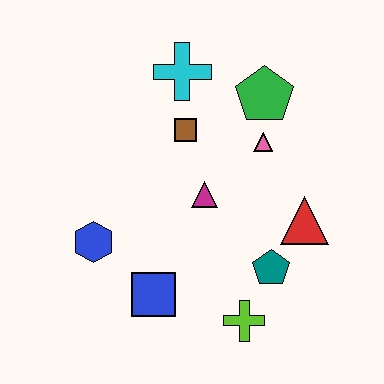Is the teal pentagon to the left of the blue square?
No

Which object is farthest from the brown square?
The lime cross is farthest from the brown square.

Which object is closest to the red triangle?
The teal pentagon is closest to the red triangle.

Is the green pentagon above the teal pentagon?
Yes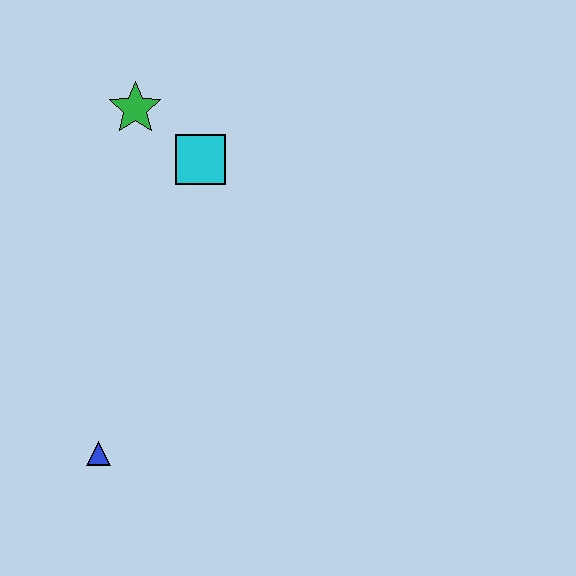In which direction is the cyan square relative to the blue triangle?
The cyan square is above the blue triangle.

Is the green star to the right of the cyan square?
No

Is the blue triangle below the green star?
Yes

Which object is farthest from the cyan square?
The blue triangle is farthest from the cyan square.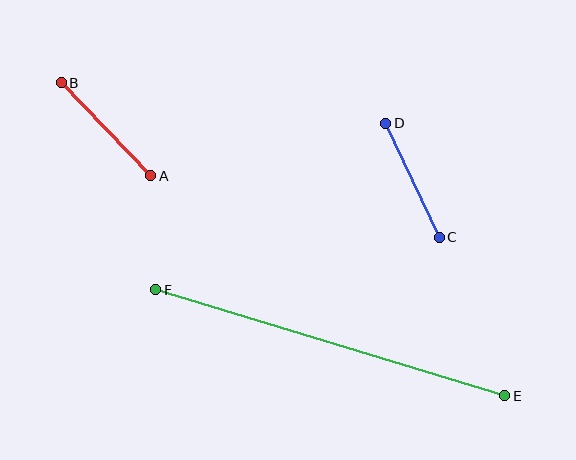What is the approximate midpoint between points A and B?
The midpoint is at approximately (106, 129) pixels.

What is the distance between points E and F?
The distance is approximately 365 pixels.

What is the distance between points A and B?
The distance is approximately 129 pixels.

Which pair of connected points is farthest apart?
Points E and F are farthest apart.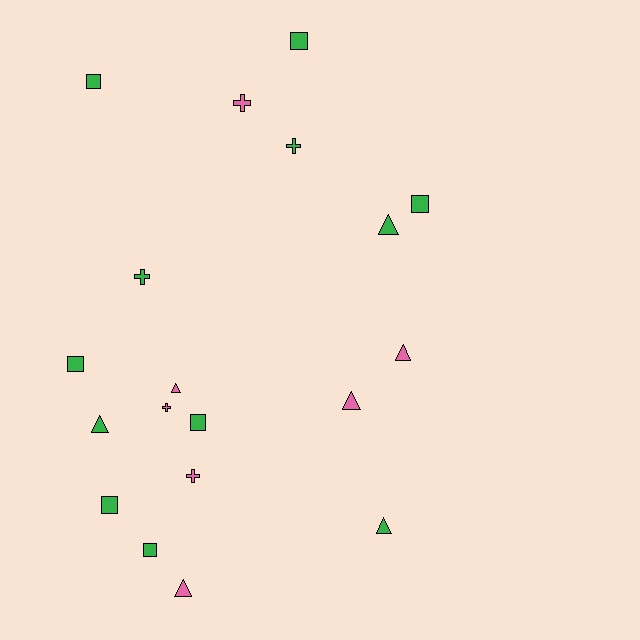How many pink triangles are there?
There are 4 pink triangles.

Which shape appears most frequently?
Square, with 7 objects.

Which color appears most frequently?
Green, with 12 objects.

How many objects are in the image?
There are 19 objects.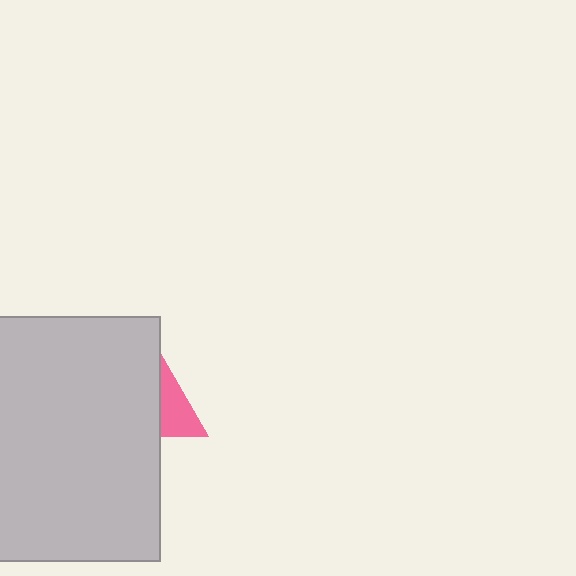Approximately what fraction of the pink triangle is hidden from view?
Roughly 69% of the pink triangle is hidden behind the light gray rectangle.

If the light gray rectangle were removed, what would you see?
You would see the complete pink triangle.